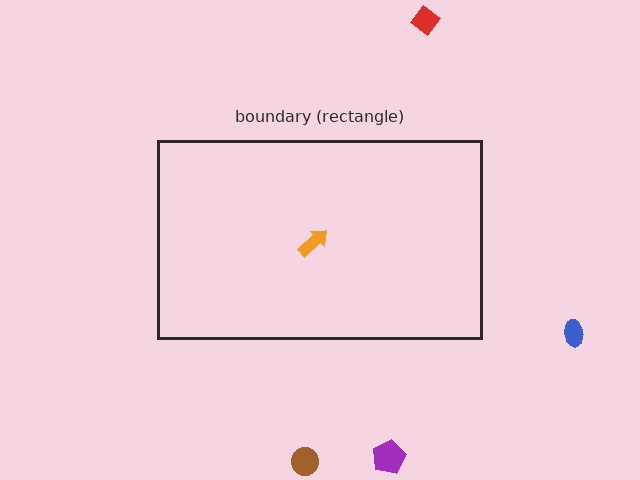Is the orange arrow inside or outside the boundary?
Inside.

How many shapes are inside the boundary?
1 inside, 4 outside.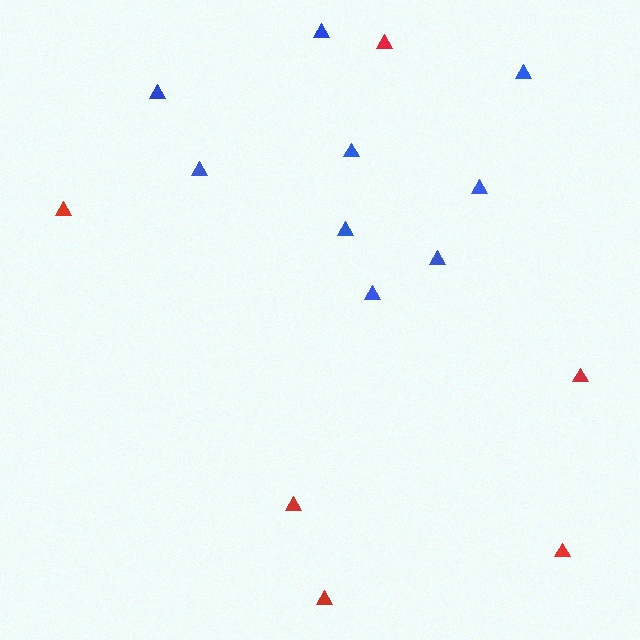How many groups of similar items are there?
There are 2 groups: one group of red triangles (6) and one group of blue triangles (9).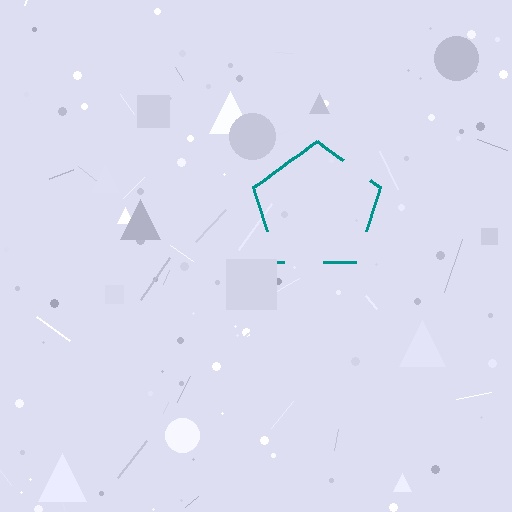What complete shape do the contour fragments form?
The contour fragments form a pentagon.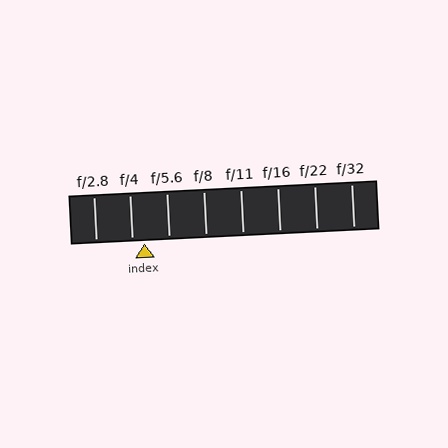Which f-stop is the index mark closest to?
The index mark is closest to f/4.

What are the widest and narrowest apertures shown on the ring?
The widest aperture shown is f/2.8 and the narrowest is f/32.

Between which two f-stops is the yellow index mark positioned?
The index mark is between f/4 and f/5.6.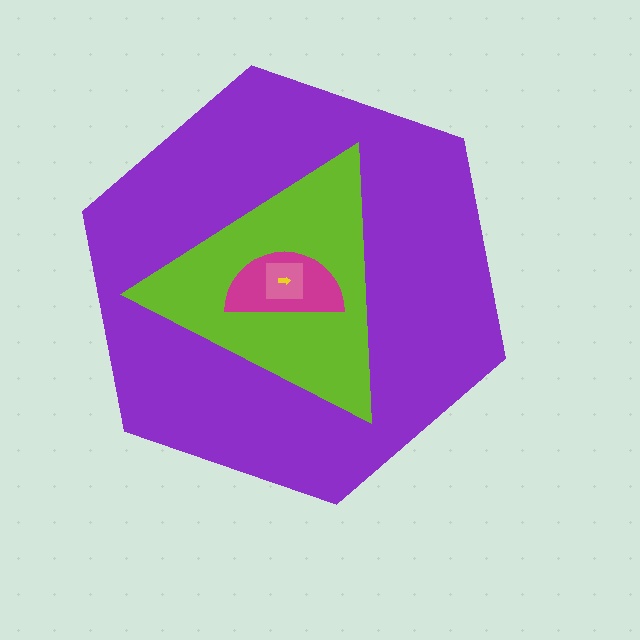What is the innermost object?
The yellow arrow.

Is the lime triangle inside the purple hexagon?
Yes.